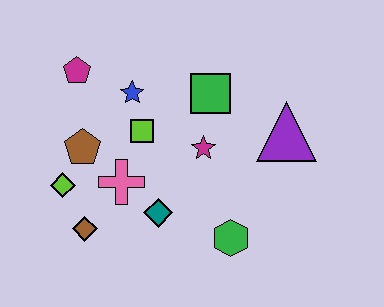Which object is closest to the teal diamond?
The pink cross is closest to the teal diamond.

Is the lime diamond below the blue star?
Yes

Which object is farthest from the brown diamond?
The purple triangle is farthest from the brown diamond.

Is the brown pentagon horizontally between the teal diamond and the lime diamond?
Yes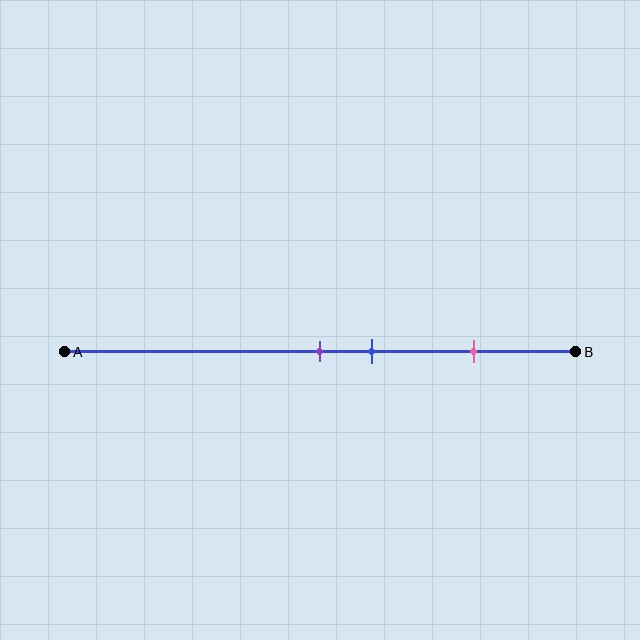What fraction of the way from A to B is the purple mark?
The purple mark is approximately 50% (0.5) of the way from A to B.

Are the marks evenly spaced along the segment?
No, the marks are not evenly spaced.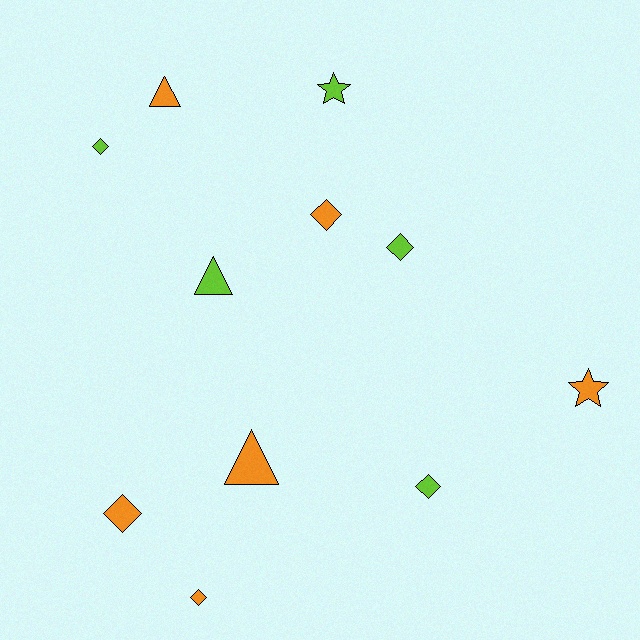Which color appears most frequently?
Orange, with 6 objects.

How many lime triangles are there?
There is 1 lime triangle.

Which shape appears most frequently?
Diamond, with 6 objects.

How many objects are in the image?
There are 11 objects.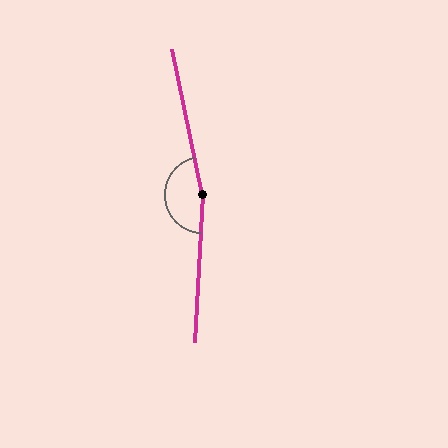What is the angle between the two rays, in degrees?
Approximately 165 degrees.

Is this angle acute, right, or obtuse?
It is obtuse.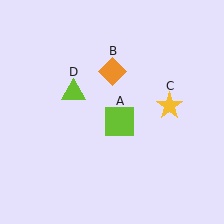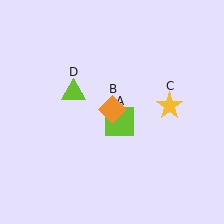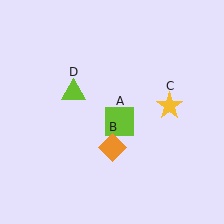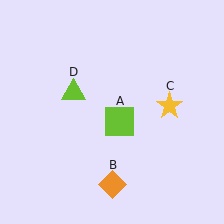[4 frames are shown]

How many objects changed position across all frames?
1 object changed position: orange diamond (object B).